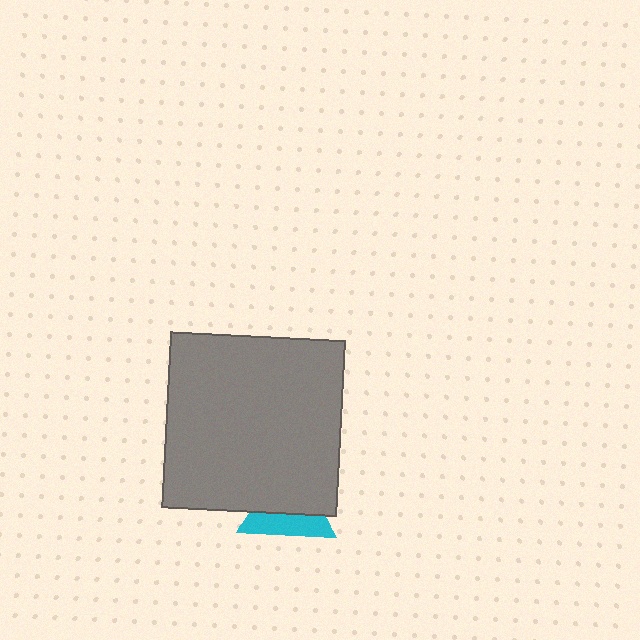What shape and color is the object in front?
The object in front is a gray square.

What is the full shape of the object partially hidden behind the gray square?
The partially hidden object is a cyan triangle.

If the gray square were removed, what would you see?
You would see the complete cyan triangle.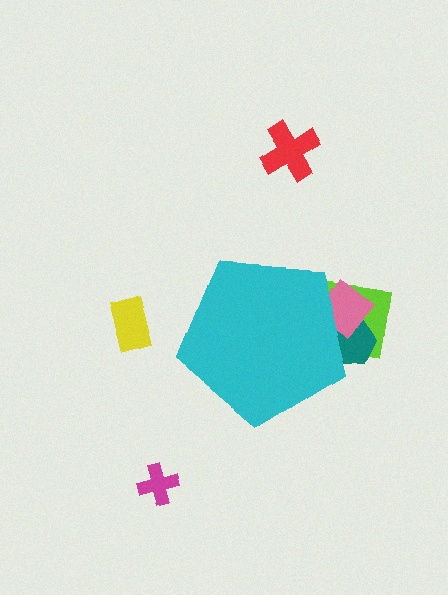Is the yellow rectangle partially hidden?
No, the yellow rectangle is fully visible.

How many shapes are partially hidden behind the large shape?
3 shapes are partially hidden.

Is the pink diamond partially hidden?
Yes, the pink diamond is partially hidden behind the cyan pentagon.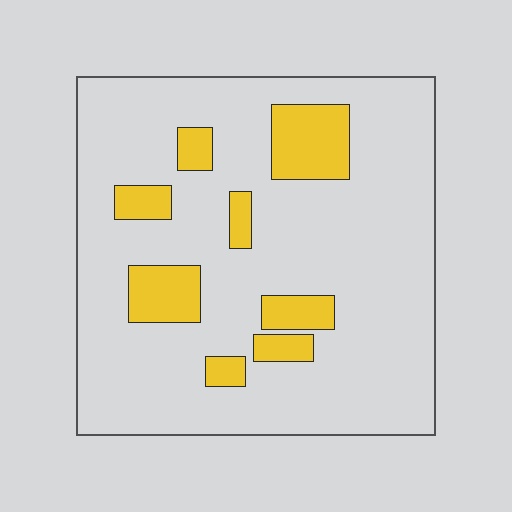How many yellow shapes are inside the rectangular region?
8.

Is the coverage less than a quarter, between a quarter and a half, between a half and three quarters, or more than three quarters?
Less than a quarter.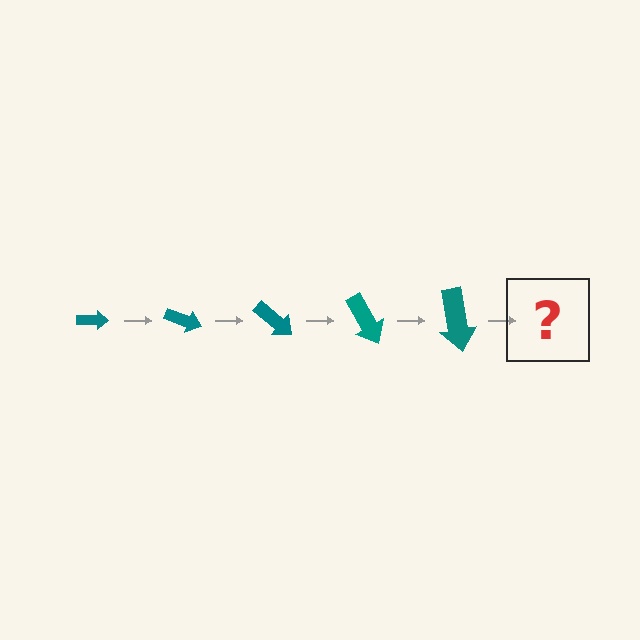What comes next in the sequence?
The next element should be an arrow, larger than the previous one and rotated 100 degrees from the start.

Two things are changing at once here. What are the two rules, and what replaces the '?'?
The two rules are that the arrow grows larger each step and it rotates 20 degrees each step. The '?' should be an arrow, larger than the previous one and rotated 100 degrees from the start.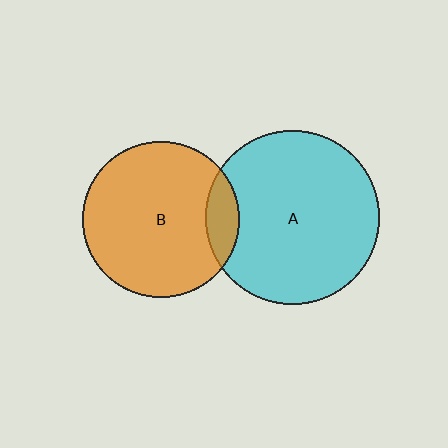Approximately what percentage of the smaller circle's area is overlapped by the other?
Approximately 10%.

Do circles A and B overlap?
Yes.